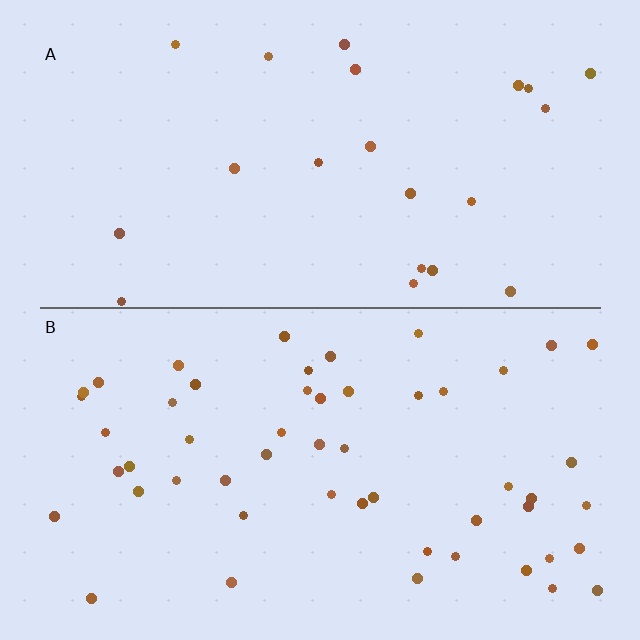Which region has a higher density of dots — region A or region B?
B (the bottom).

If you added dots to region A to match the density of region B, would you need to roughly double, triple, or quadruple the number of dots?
Approximately double.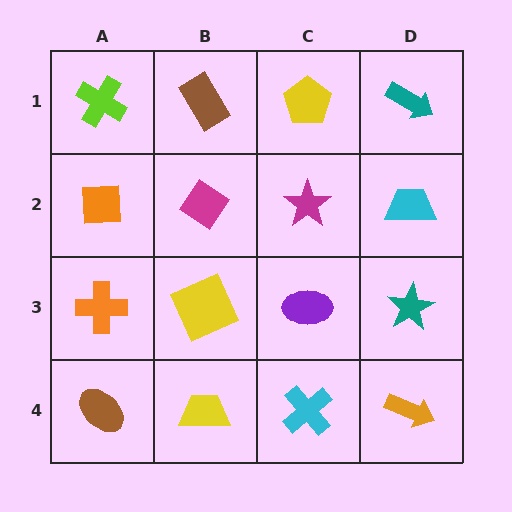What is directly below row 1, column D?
A cyan trapezoid.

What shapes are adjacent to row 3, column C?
A magenta star (row 2, column C), a cyan cross (row 4, column C), a yellow square (row 3, column B), a teal star (row 3, column D).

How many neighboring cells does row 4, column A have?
2.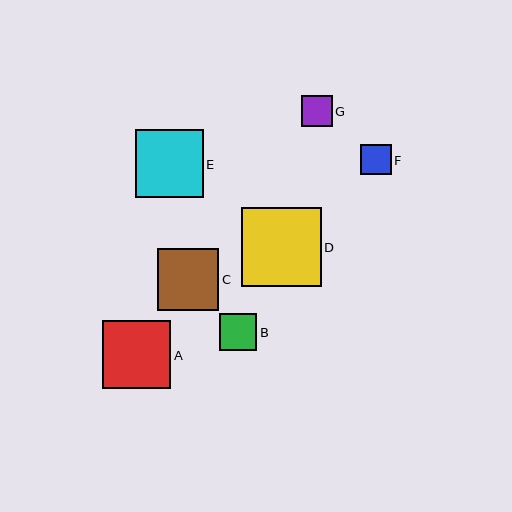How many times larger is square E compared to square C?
Square E is approximately 1.1 times the size of square C.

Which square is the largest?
Square D is the largest with a size of approximately 80 pixels.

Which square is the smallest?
Square F is the smallest with a size of approximately 31 pixels.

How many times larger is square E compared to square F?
Square E is approximately 2.2 times the size of square F.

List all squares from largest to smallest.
From largest to smallest: D, E, A, C, B, G, F.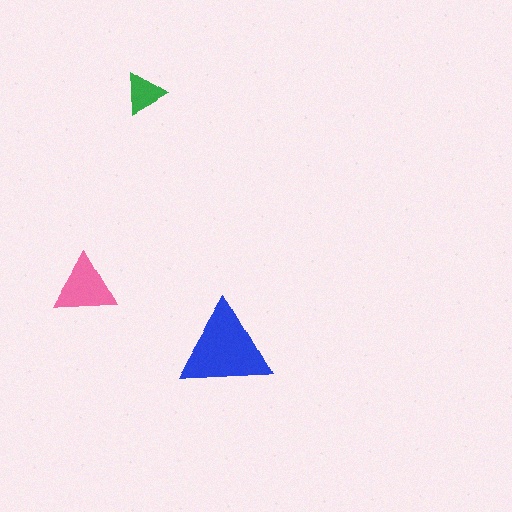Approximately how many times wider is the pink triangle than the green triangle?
About 1.5 times wider.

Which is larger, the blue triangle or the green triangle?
The blue one.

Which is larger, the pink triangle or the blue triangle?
The blue one.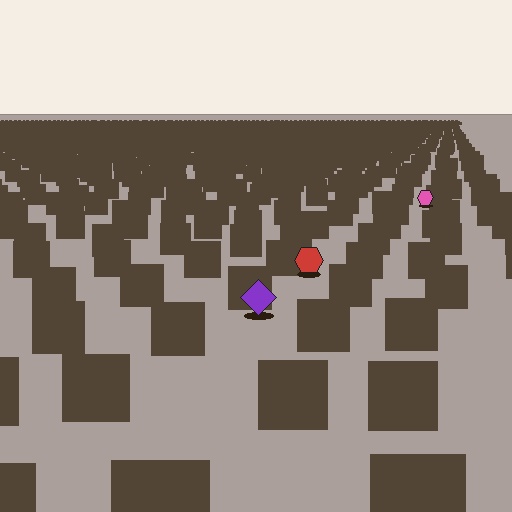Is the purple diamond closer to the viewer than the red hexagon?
Yes. The purple diamond is closer — you can tell from the texture gradient: the ground texture is coarser near it.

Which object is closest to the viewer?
The purple diamond is closest. The texture marks near it are larger and more spread out.